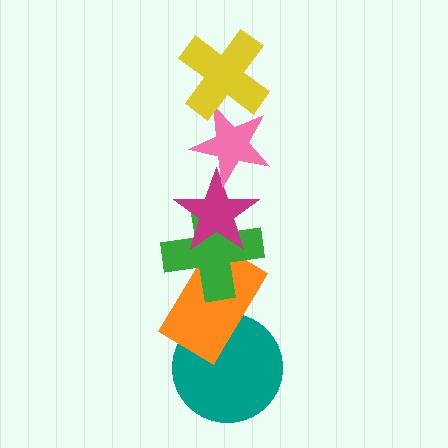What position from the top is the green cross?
The green cross is 4th from the top.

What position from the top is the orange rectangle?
The orange rectangle is 5th from the top.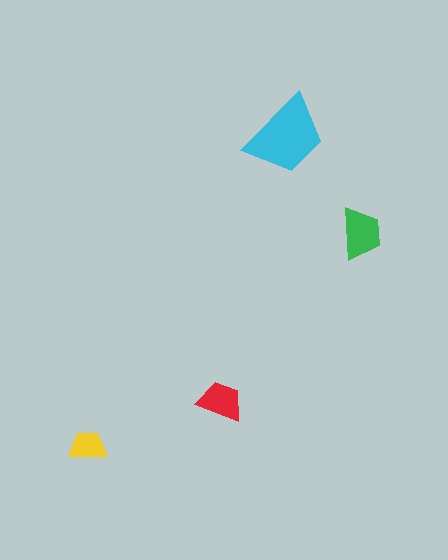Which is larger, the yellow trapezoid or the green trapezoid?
The green one.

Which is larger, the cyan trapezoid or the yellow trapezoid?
The cyan one.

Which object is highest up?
The cyan trapezoid is topmost.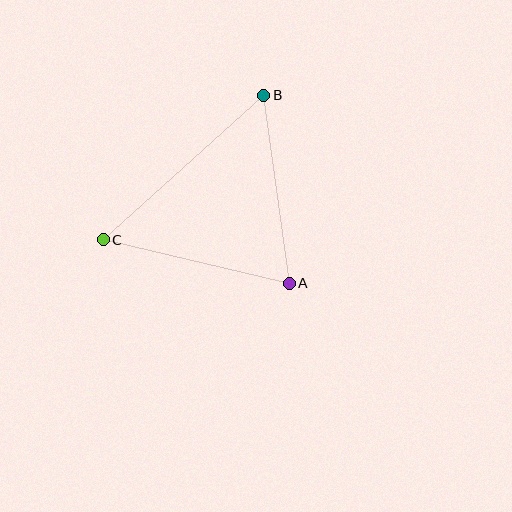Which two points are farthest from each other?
Points B and C are farthest from each other.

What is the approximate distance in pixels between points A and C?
The distance between A and C is approximately 191 pixels.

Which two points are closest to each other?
Points A and B are closest to each other.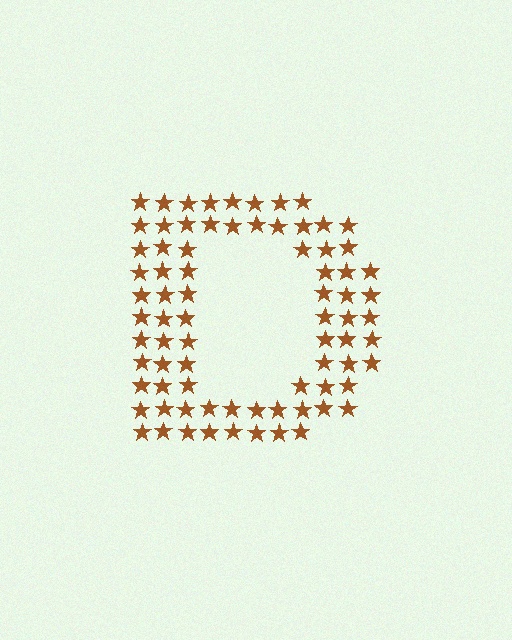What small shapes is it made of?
It is made of small stars.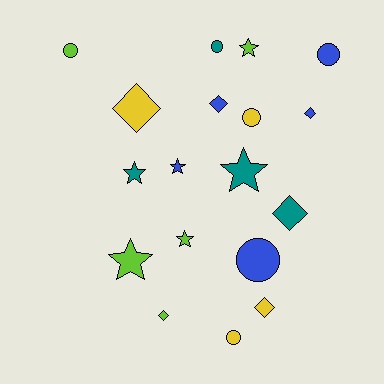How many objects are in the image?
There are 18 objects.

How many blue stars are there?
There is 1 blue star.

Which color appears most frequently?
Lime, with 5 objects.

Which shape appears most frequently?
Star, with 6 objects.